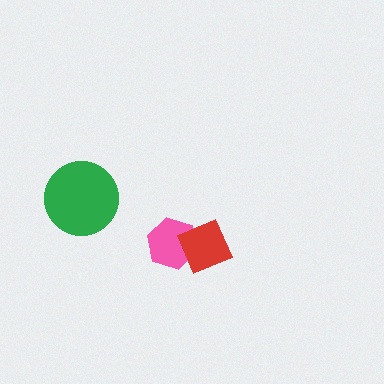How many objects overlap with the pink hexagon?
1 object overlaps with the pink hexagon.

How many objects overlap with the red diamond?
1 object overlaps with the red diamond.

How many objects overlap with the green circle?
0 objects overlap with the green circle.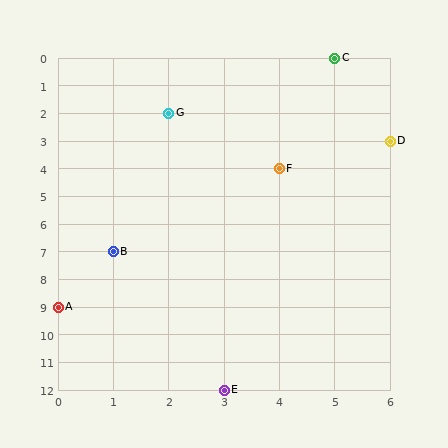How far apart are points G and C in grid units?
Points G and C are 3 columns and 2 rows apart (about 3.6 grid units diagonally).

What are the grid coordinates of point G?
Point G is at grid coordinates (2, 2).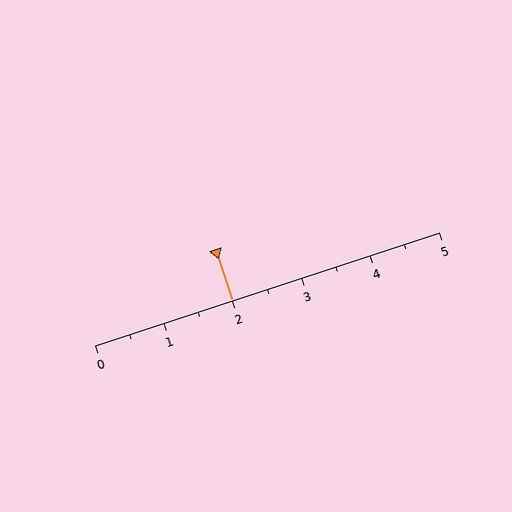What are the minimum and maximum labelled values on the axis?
The axis runs from 0 to 5.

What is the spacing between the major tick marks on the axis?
The major ticks are spaced 1 apart.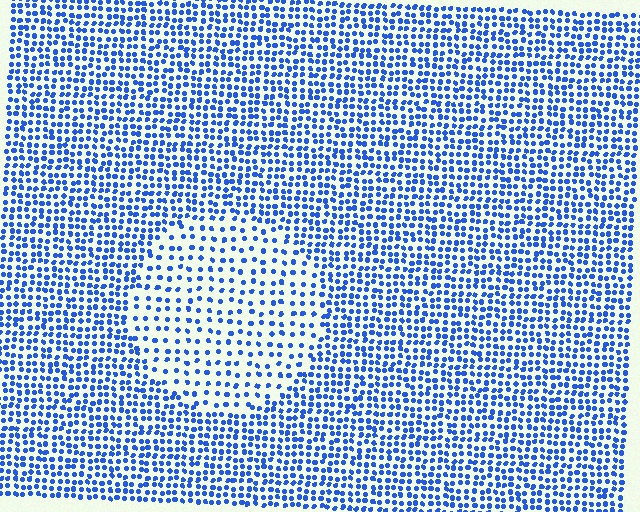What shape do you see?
I see a circle.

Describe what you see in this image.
The image contains small blue elements arranged at two different densities. A circle-shaped region is visible where the elements are less densely packed than the surrounding area.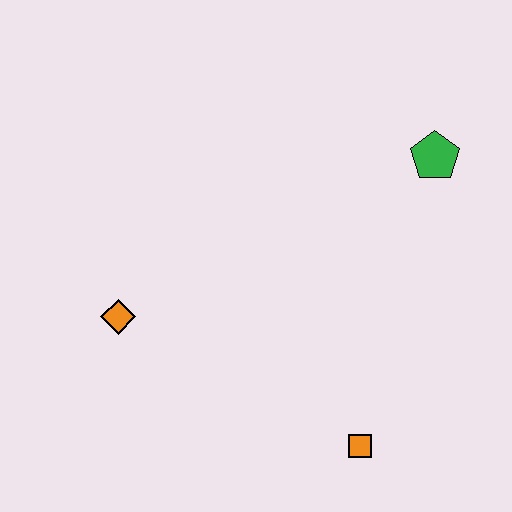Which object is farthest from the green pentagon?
The orange diamond is farthest from the green pentagon.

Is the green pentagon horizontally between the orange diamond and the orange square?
No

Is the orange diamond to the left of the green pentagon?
Yes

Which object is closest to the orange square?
The orange diamond is closest to the orange square.